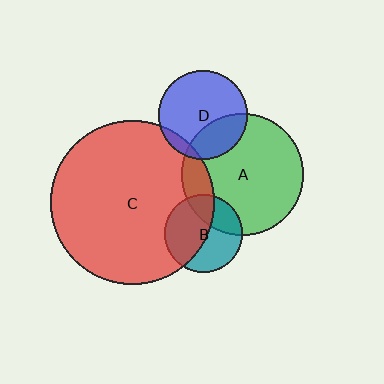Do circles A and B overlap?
Yes.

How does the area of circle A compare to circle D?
Approximately 1.9 times.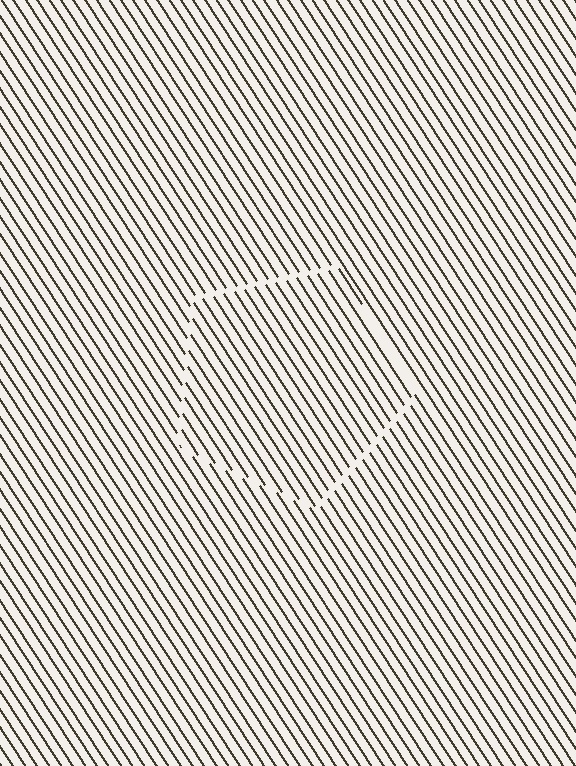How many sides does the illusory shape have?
5 sides — the line-ends trace a pentagon.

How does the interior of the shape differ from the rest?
The interior of the shape contains the same grating, shifted by half a period — the contour is defined by the phase discontinuity where line-ends from the inner and outer gratings abut.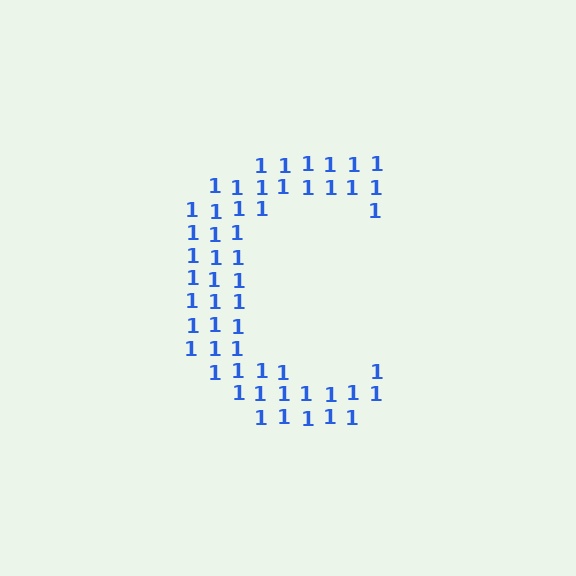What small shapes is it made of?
It is made of small digit 1's.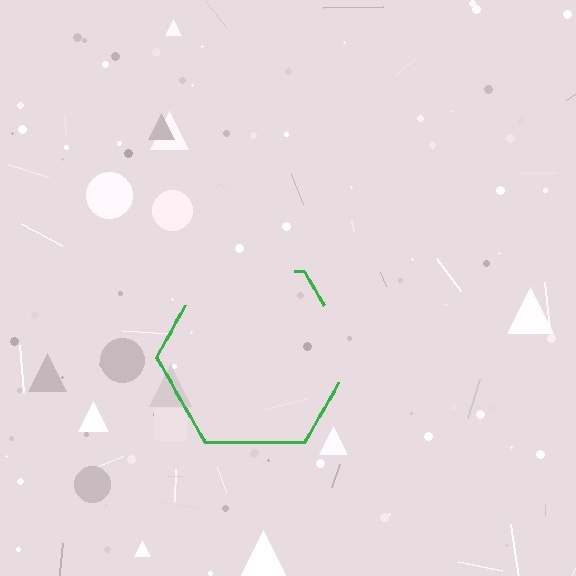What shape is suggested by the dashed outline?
The dashed outline suggests a hexagon.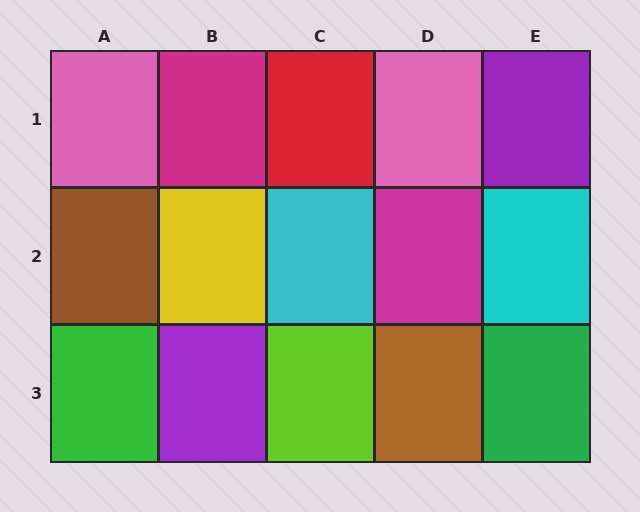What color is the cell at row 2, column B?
Yellow.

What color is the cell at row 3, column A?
Green.